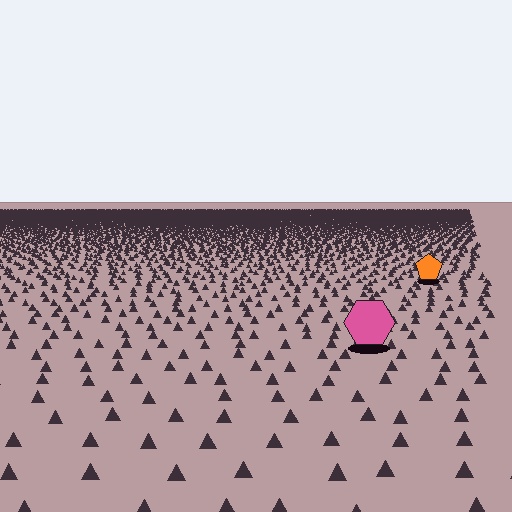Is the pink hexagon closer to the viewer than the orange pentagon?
Yes. The pink hexagon is closer — you can tell from the texture gradient: the ground texture is coarser near it.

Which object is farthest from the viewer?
The orange pentagon is farthest from the viewer. It appears smaller and the ground texture around it is denser.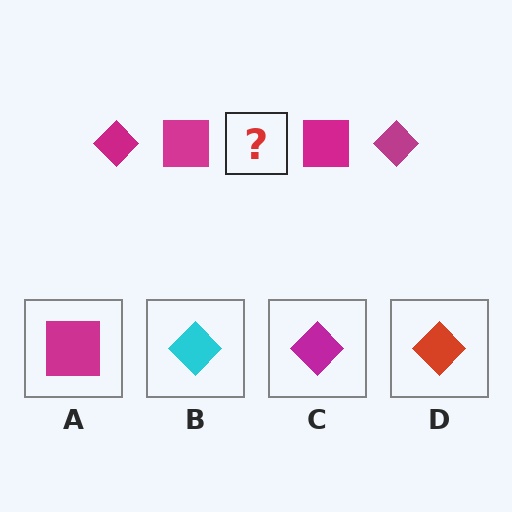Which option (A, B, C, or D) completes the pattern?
C.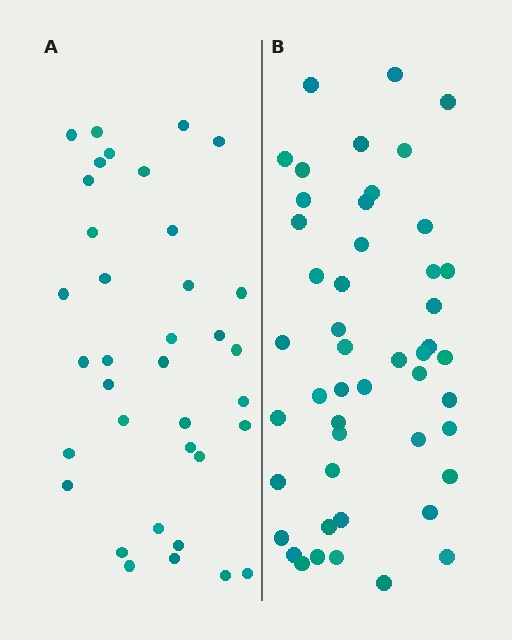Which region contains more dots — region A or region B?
Region B (the right region) has more dots.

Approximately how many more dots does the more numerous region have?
Region B has roughly 12 or so more dots than region A.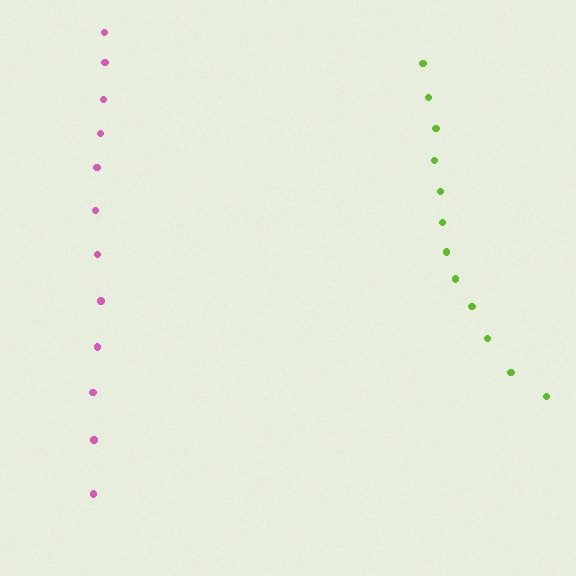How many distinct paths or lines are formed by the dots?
There are 2 distinct paths.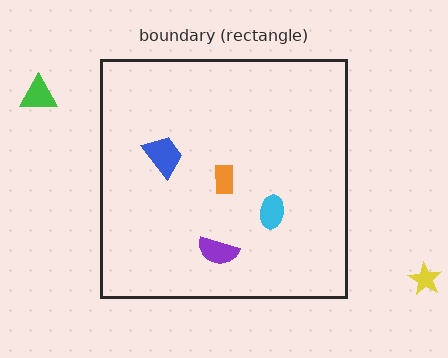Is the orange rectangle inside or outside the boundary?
Inside.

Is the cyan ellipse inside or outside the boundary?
Inside.